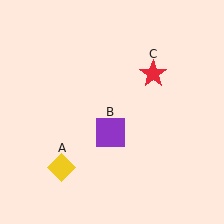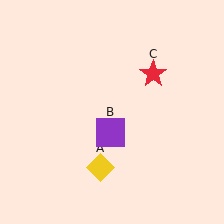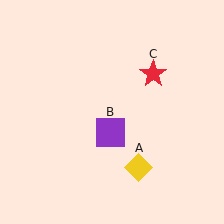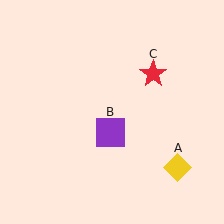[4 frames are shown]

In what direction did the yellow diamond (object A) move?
The yellow diamond (object A) moved right.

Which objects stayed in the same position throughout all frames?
Purple square (object B) and red star (object C) remained stationary.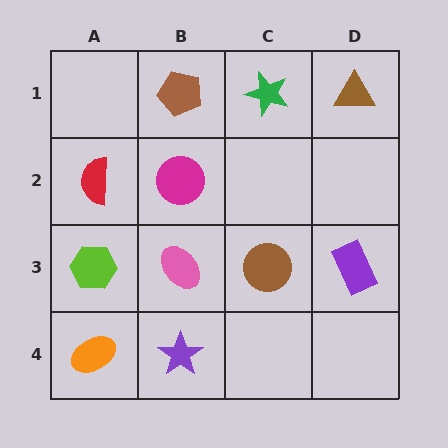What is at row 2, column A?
A red semicircle.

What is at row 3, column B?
A pink ellipse.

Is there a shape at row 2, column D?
No, that cell is empty.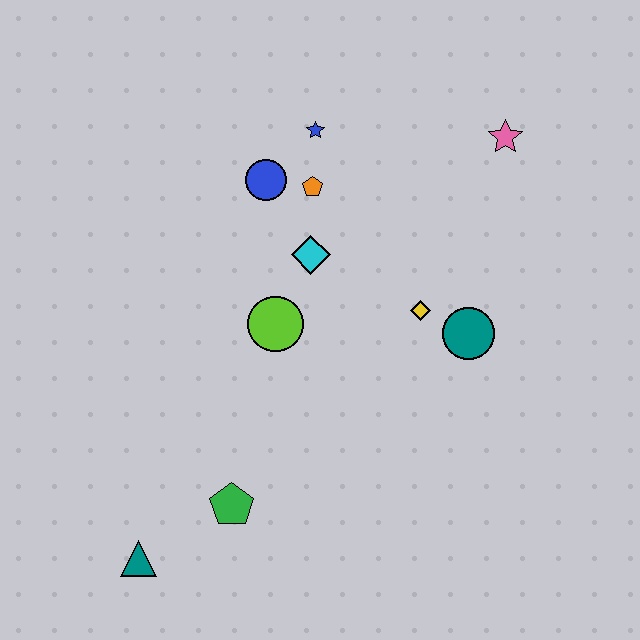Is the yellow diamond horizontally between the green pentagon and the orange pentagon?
No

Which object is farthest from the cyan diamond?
The teal triangle is farthest from the cyan diamond.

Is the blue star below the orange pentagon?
No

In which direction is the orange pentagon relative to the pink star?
The orange pentagon is to the left of the pink star.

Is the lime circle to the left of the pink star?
Yes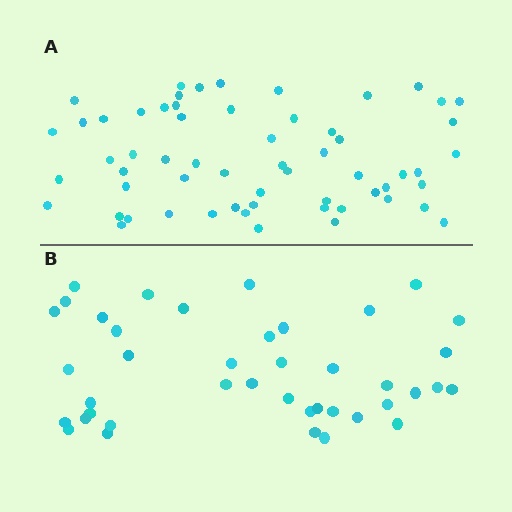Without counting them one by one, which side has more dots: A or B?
Region A (the top region) has more dots.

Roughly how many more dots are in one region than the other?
Region A has approximately 20 more dots than region B.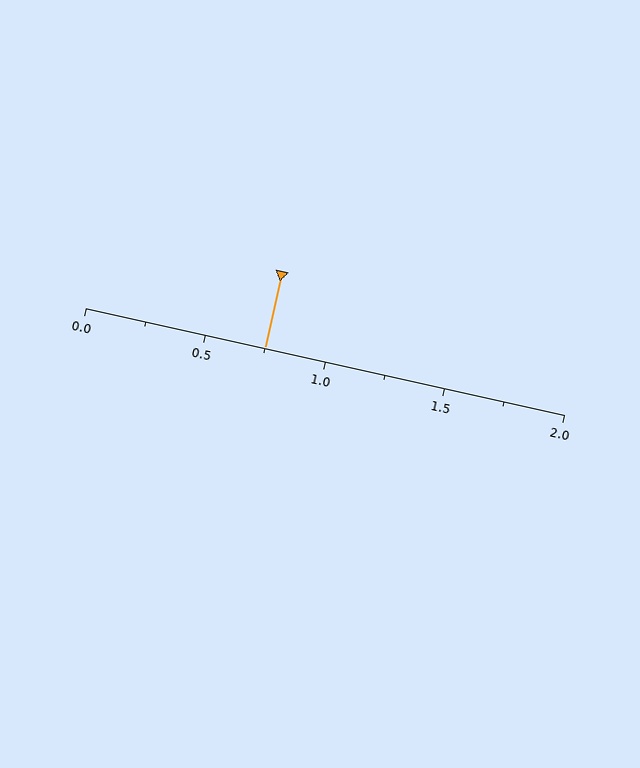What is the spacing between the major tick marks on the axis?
The major ticks are spaced 0.5 apart.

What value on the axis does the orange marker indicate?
The marker indicates approximately 0.75.